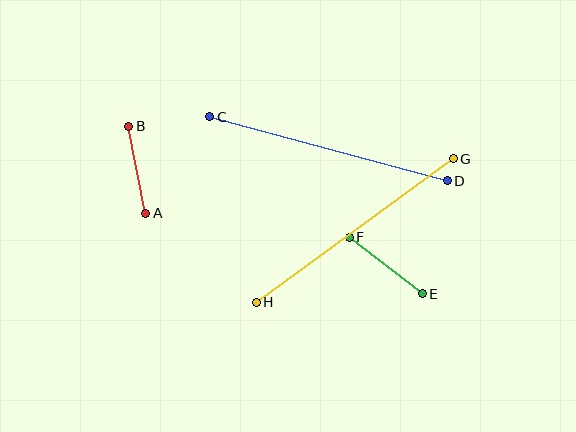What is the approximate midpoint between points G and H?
The midpoint is at approximately (355, 231) pixels.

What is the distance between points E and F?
The distance is approximately 93 pixels.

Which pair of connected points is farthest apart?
Points C and D are farthest apart.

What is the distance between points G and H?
The distance is approximately 244 pixels.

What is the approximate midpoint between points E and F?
The midpoint is at approximately (386, 266) pixels.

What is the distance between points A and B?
The distance is approximately 89 pixels.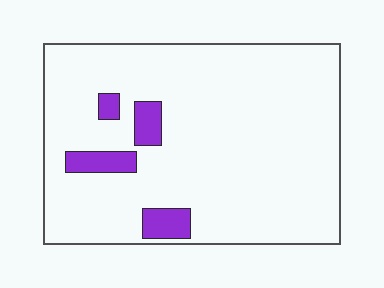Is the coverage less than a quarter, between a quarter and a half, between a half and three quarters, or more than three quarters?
Less than a quarter.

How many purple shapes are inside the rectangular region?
4.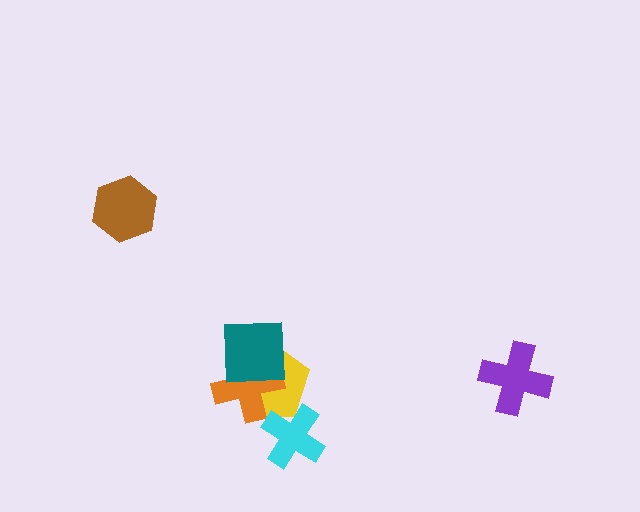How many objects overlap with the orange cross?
2 objects overlap with the orange cross.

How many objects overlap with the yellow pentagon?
3 objects overlap with the yellow pentagon.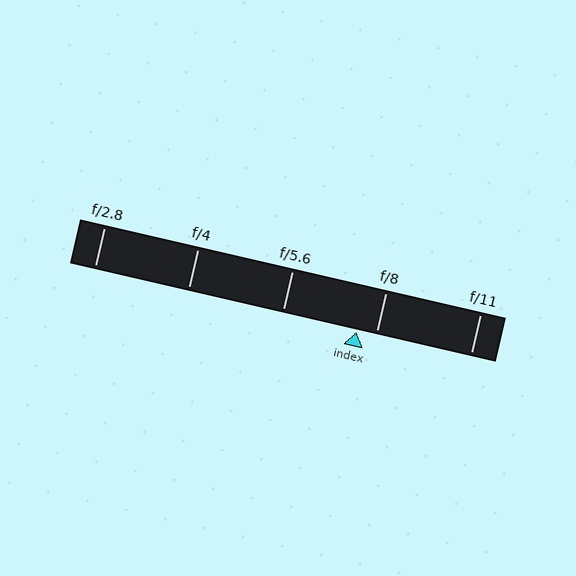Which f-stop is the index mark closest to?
The index mark is closest to f/8.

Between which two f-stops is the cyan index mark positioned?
The index mark is between f/5.6 and f/8.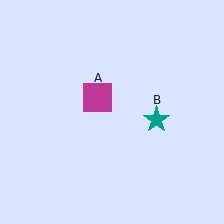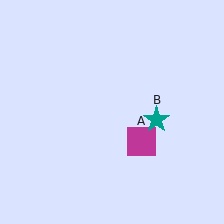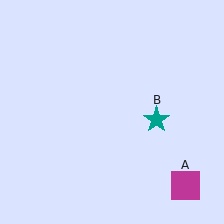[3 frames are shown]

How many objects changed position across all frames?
1 object changed position: magenta square (object A).